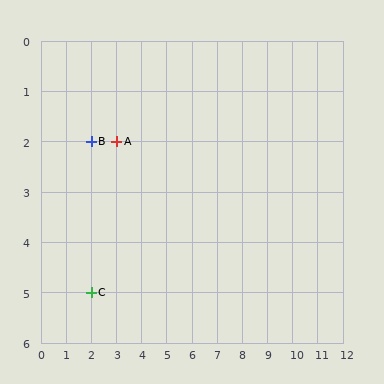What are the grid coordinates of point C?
Point C is at grid coordinates (2, 5).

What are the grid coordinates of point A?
Point A is at grid coordinates (3, 2).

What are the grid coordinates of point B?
Point B is at grid coordinates (2, 2).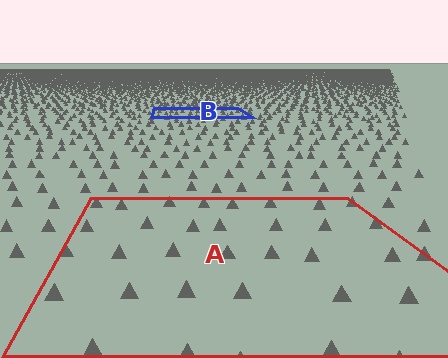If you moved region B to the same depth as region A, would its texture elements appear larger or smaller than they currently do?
They would appear larger. At a closer depth, the same texture elements are projected at a bigger on-screen size.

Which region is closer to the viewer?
Region A is closer. The texture elements there are larger and more spread out.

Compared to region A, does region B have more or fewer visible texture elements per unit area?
Region B has more texture elements per unit area — they are packed more densely because it is farther away.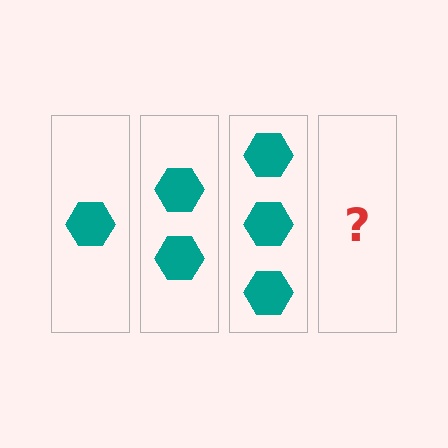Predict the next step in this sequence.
The next step is 4 hexagons.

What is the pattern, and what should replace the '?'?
The pattern is that each step adds one more hexagon. The '?' should be 4 hexagons.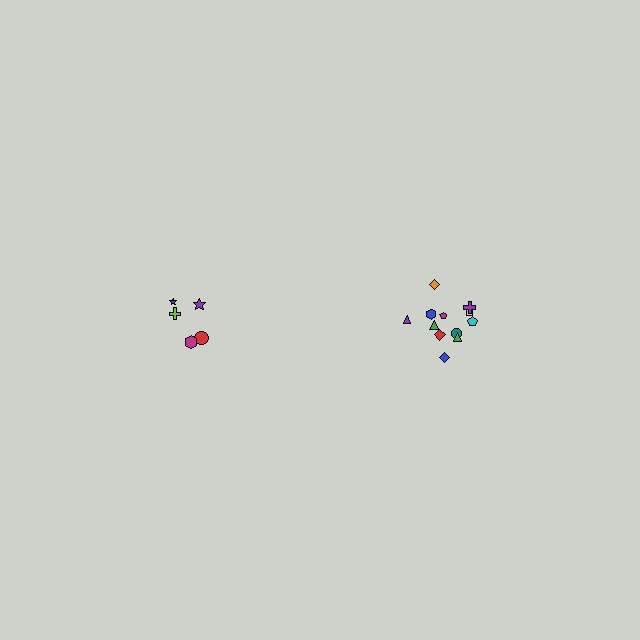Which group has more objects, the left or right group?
The right group.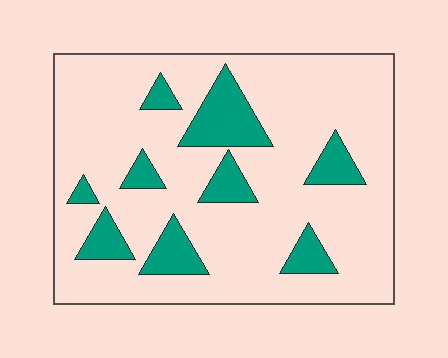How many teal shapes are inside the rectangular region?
9.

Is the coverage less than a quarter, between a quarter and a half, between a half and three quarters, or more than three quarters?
Less than a quarter.